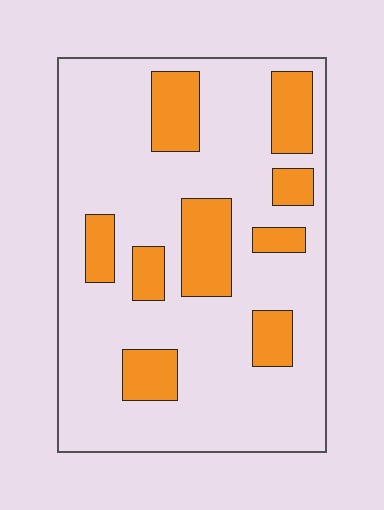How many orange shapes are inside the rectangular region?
9.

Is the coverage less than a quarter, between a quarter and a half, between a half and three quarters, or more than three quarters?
Less than a quarter.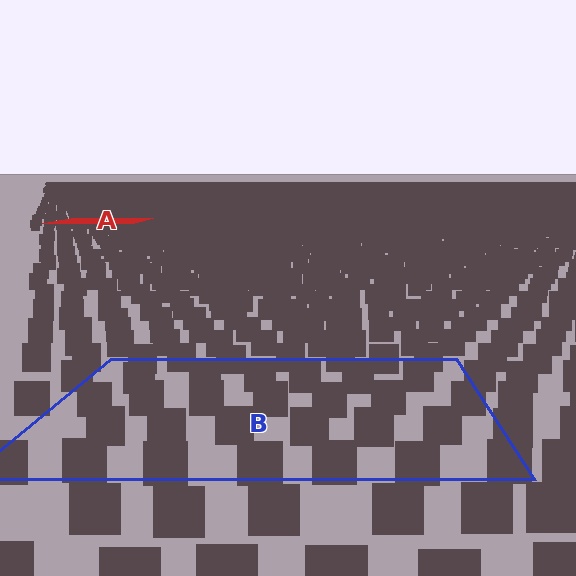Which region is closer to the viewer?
Region B is closer. The texture elements there are larger and more spread out.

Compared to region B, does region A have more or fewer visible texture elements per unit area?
Region A has more texture elements per unit area — they are packed more densely because it is farther away.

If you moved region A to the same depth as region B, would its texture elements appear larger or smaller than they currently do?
They would appear larger. At a closer depth, the same texture elements are projected at a bigger on-screen size.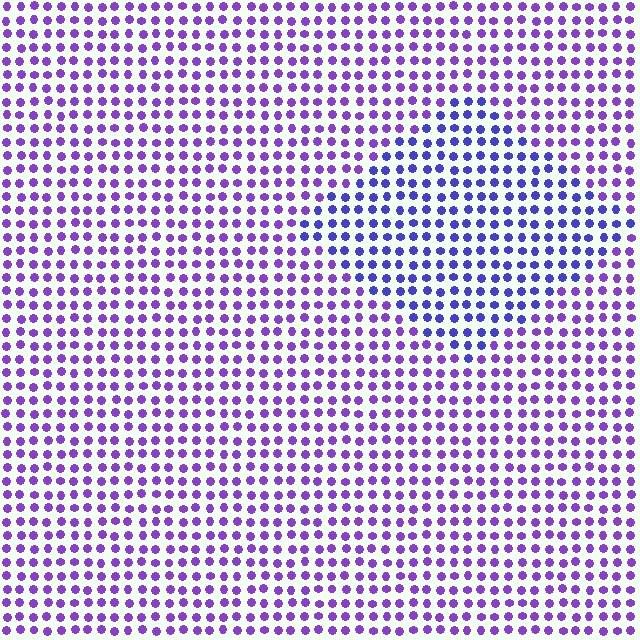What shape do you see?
I see a diamond.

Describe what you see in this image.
The image is filled with small purple elements in a uniform arrangement. A diamond-shaped region is visible where the elements are tinted to a slightly different hue, forming a subtle color boundary.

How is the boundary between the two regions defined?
The boundary is defined purely by a slight shift in hue (about 30 degrees). Spacing, size, and orientation are identical on both sides.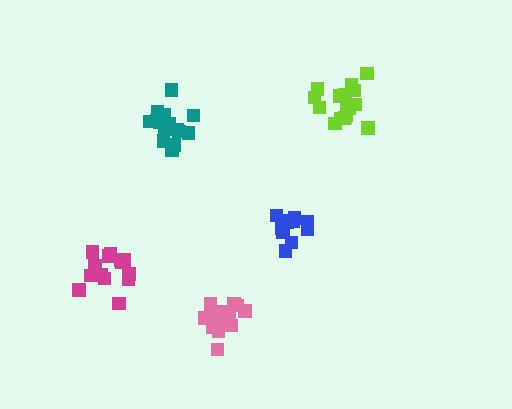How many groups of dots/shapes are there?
There are 5 groups.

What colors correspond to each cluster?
The clusters are colored: pink, magenta, blue, teal, lime.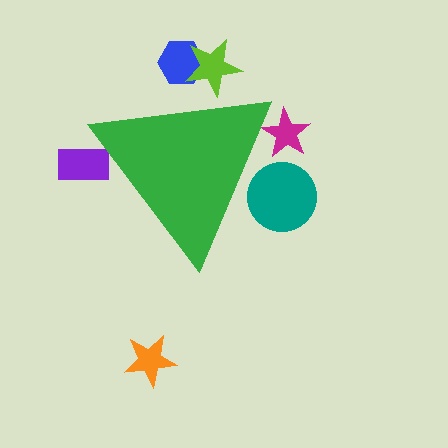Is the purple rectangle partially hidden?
Yes, the purple rectangle is partially hidden behind the green triangle.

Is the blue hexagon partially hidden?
Yes, the blue hexagon is partially hidden behind the green triangle.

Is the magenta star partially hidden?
Yes, the magenta star is partially hidden behind the green triangle.